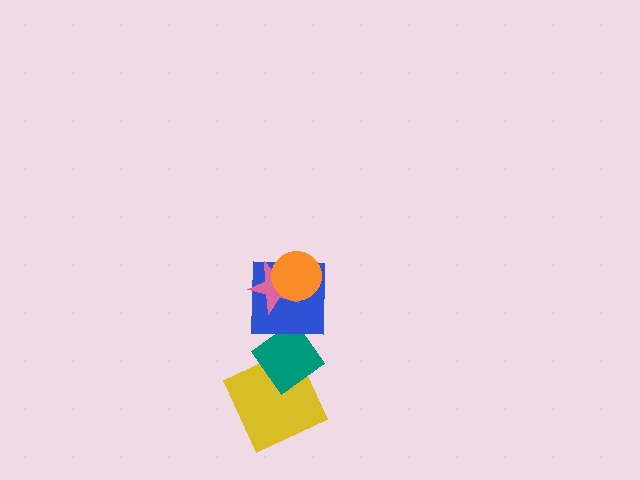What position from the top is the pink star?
The pink star is 2nd from the top.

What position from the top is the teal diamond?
The teal diamond is 4th from the top.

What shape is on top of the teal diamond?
The blue square is on top of the teal diamond.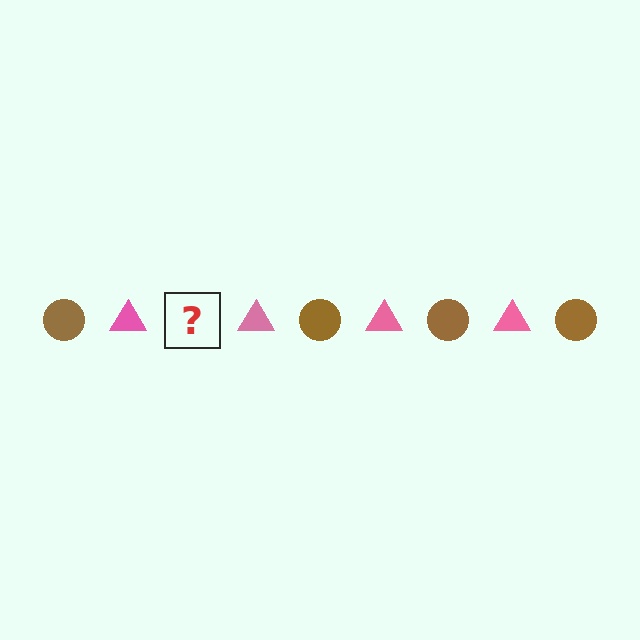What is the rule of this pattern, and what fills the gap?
The rule is that the pattern alternates between brown circle and pink triangle. The gap should be filled with a brown circle.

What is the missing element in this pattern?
The missing element is a brown circle.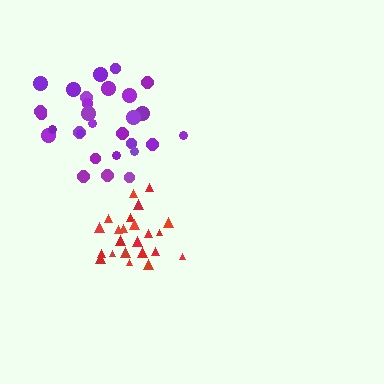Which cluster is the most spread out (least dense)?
Purple.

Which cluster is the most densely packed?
Red.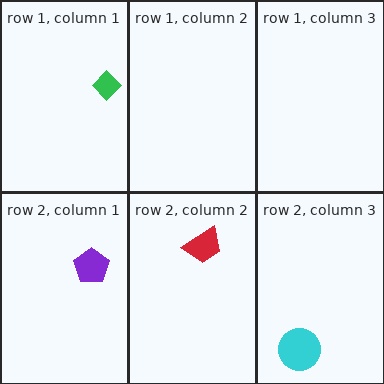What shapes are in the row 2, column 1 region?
The purple pentagon.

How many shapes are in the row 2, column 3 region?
1.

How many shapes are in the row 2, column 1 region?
1.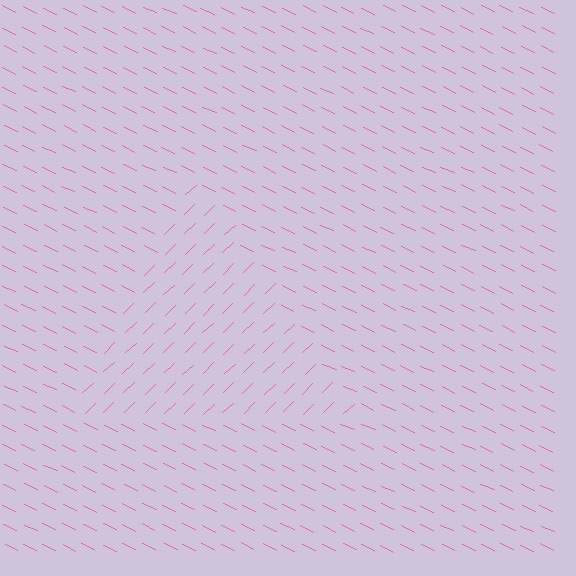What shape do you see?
I see a triangle.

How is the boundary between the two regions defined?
The boundary is defined purely by a change in line orientation (approximately 69 degrees difference). All lines are the same color and thickness.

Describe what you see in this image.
The image is filled with small pink line segments. A triangle region in the image has lines oriented differently from the surrounding lines, creating a visible texture boundary.